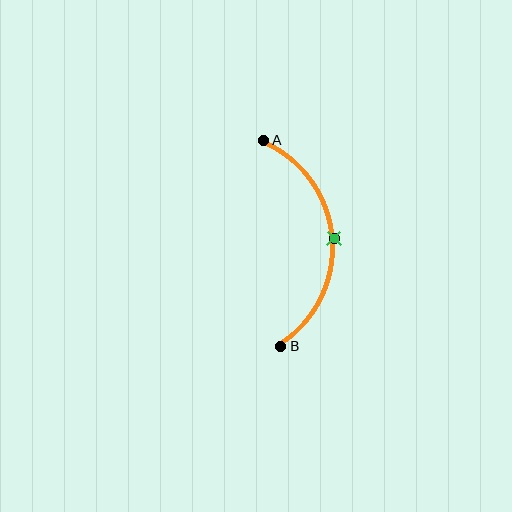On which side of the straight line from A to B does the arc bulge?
The arc bulges to the right of the straight line connecting A and B.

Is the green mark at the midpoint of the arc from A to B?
Yes. The green mark lies on the arc at equal arc-length from both A and B — it is the arc midpoint.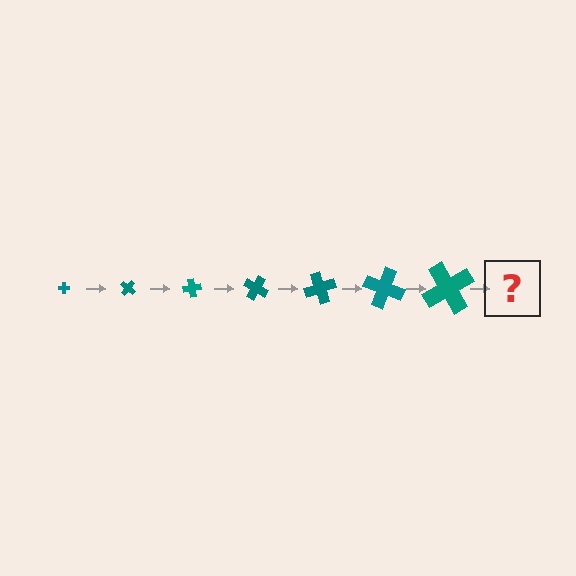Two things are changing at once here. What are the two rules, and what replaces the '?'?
The two rules are that the cross grows larger each step and it rotates 40 degrees each step. The '?' should be a cross, larger than the previous one and rotated 280 degrees from the start.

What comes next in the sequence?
The next element should be a cross, larger than the previous one and rotated 280 degrees from the start.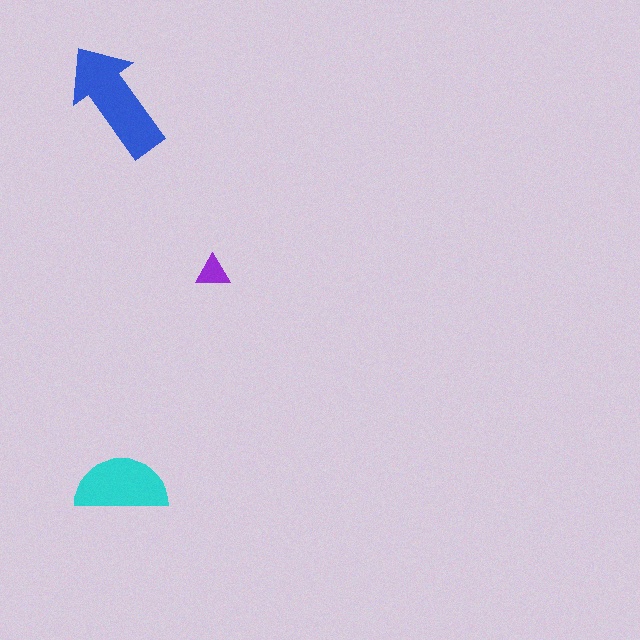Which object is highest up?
The blue arrow is topmost.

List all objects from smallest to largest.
The purple triangle, the cyan semicircle, the blue arrow.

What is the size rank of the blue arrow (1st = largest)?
1st.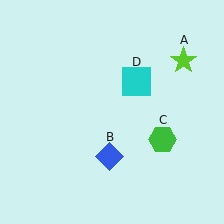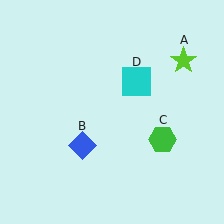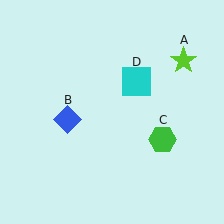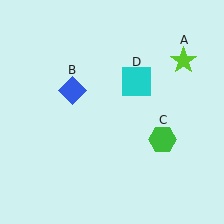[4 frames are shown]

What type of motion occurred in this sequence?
The blue diamond (object B) rotated clockwise around the center of the scene.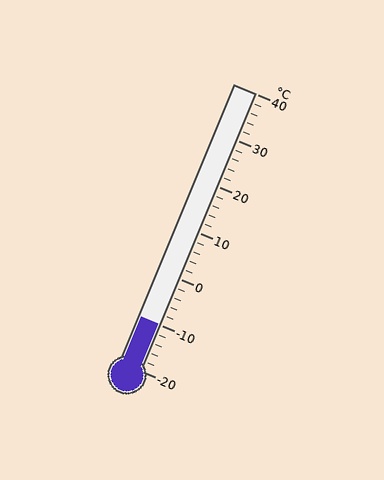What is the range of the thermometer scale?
The thermometer scale ranges from -20°C to 40°C.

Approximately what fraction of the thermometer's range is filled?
The thermometer is filled to approximately 15% of its range.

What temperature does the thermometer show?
The thermometer shows approximately -10°C.